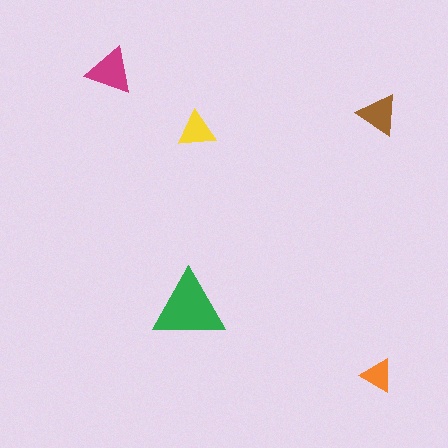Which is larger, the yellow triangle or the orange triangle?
The yellow one.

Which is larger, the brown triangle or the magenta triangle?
The magenta one.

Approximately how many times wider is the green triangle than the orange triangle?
About 2 times wider.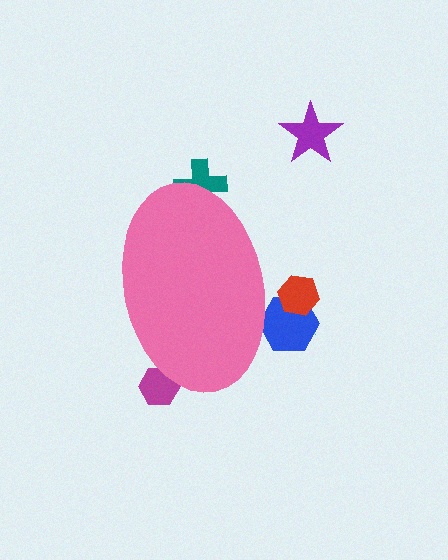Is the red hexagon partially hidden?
Yes, the red hexagon is partially hidden behind the pink ellipse.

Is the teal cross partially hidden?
Yes, the teal cross is partially hidden behind the pink ellipse.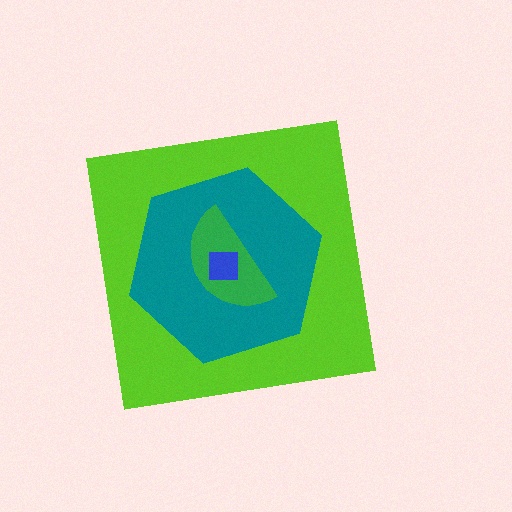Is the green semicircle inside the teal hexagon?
Yes.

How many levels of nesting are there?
4.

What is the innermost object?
The blue square.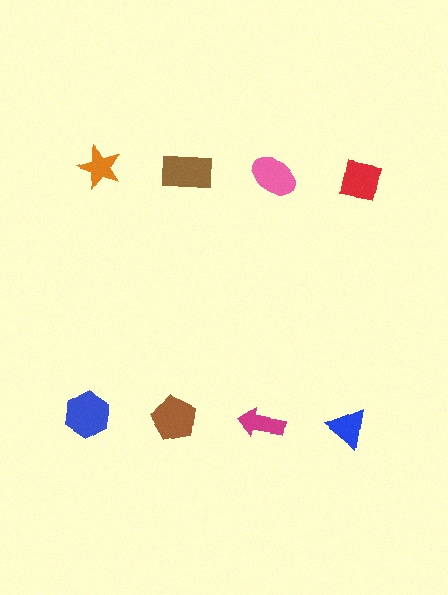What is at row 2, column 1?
A blue hexagon.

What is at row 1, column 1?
An orange star.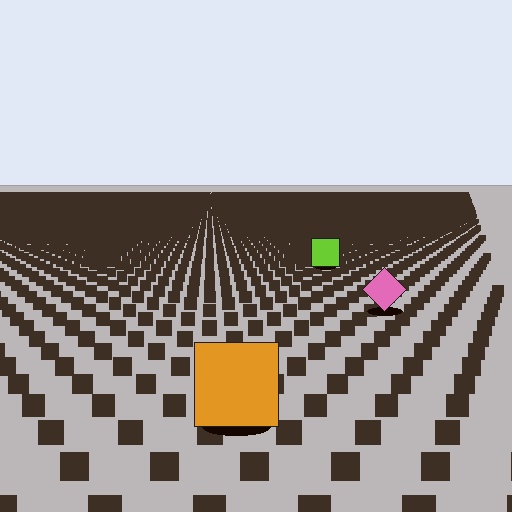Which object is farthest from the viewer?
The lime square is farthest from the viewer. It appears smaller and the ground texture around it is denser.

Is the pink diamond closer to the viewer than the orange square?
No. The orange square is closer — you can tell from the texture gradient: the ground texture is coarser near it.